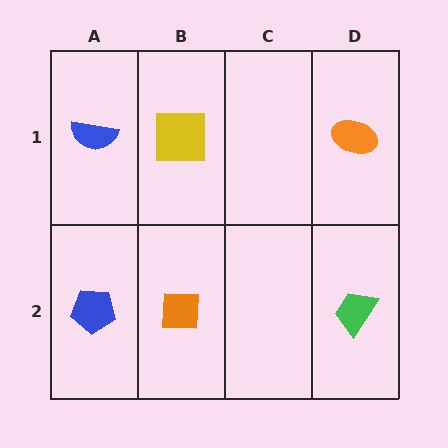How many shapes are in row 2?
3 shapes.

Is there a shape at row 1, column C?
No, that cell is empty.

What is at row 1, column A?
A blue semicircle.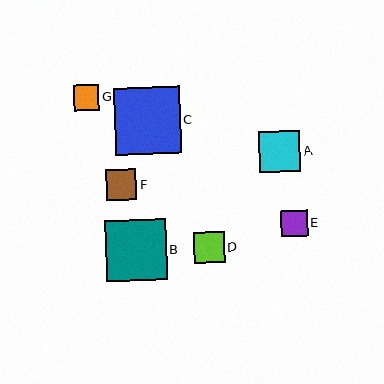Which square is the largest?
Square C is the largest with a size of approximately 66 pixels.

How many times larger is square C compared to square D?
Square C is approximately 2.1 times the size of square D.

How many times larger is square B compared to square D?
Square B is approximately 2.0 times the size of square D.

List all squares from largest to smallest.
From largest to smallest: C, B, A, D, F, E, G.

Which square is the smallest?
Square G is the smallest with a size of approximately 25 pixels.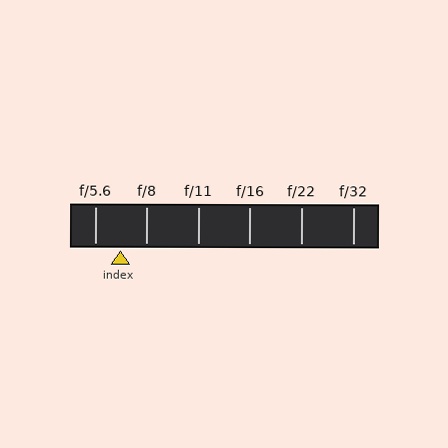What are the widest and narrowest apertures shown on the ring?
The widest aperture shown is f/5.6 and the narrowest is f/32.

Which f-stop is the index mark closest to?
The index mark is closest to f/5.6.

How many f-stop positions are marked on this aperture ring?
There are 6 f-stop positions marked.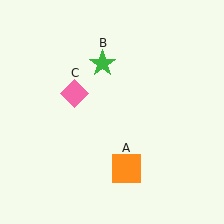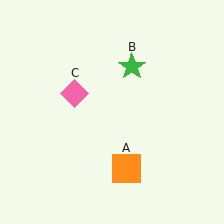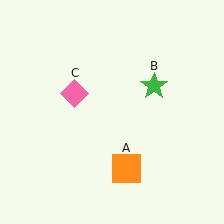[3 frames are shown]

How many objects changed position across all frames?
1 object changed position: green star (object B).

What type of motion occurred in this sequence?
The green star (object B) rotated clockwise around the center of the scene.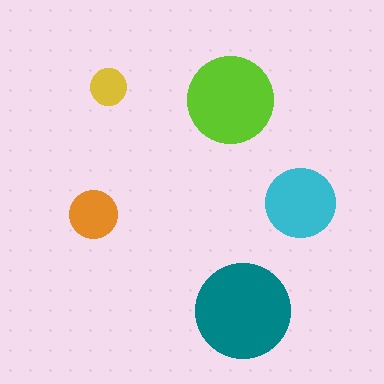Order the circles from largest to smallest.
the teal one, the lime one, the cyan one, the orange one, the yellow one.